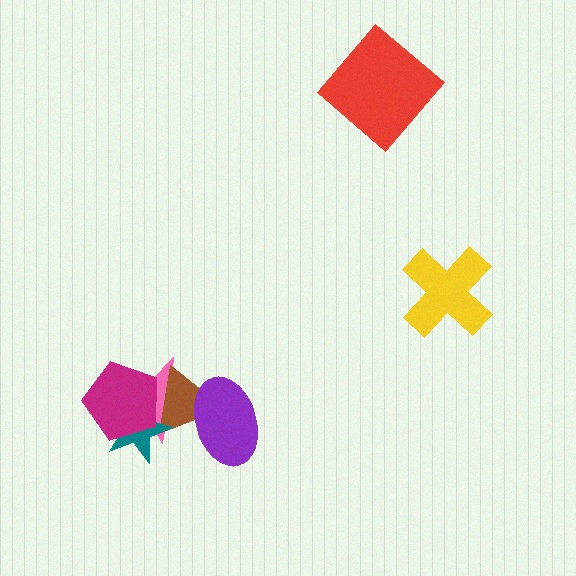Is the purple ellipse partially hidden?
No, no other shape covers it.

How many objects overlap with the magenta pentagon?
3 objects overlap with the magenta pentagon.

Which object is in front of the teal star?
The magenta pentagon is in front of the teal star.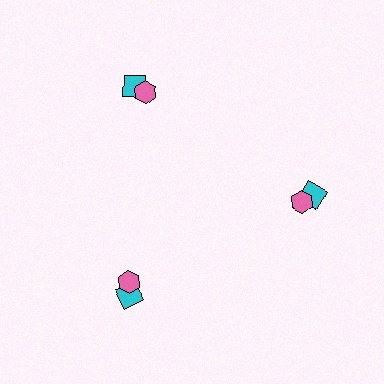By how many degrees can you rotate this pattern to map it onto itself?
The pattern maps onto itself every 120 degrees of rotation.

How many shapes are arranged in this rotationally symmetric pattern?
There are 6 shapes, arranged in 3 groups of 2.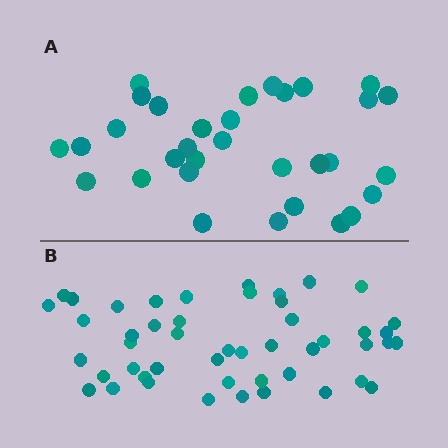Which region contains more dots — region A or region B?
Region B (the bottom region) has more dots.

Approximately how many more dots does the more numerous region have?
Region B has approximately 15 more dots than region A.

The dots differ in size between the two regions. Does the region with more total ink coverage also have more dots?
No. Region A has more total ink coverage because its dots are larger, but region B actually contains more individual dots. Total area can be misleading — the number of items is what matters here.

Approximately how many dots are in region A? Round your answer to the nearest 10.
About 30 dots. (The exact count is 32, which rounds to 30.)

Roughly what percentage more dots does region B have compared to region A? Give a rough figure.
About 50% more.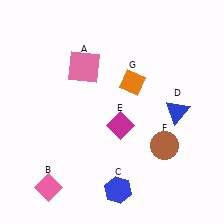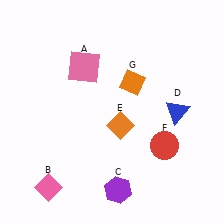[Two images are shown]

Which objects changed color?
C changed from blue to purple. E changed from magenta to orange. F changed from brown to red.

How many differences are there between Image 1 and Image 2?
There are 3 differences between the two images.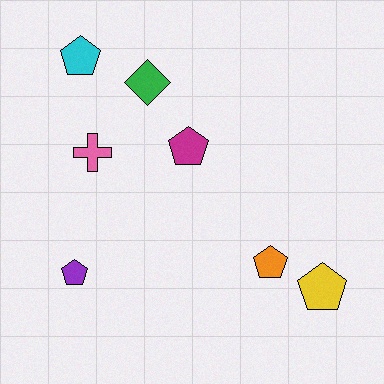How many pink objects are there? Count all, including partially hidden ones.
There is 1 pink object.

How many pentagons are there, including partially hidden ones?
There are 5 pentagons.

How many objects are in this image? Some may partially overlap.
There are 7 objects.